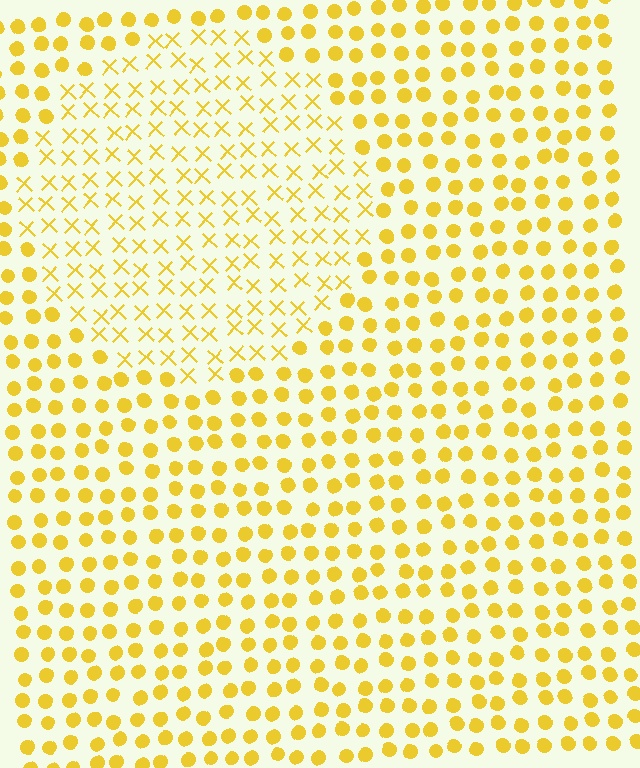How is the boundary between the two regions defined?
The boundary is defined by a change in element shape: X marks inside vs. circles outside. All elements share the same color and spacing.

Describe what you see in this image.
The image is filled with small yellow elements arranged in a uniform grid. A circle-shaped region contains X marks, while the surrounding area contains circles. The boundary is defined purely by the change in element shape.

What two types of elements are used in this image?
The image uses X marks inside the circle region and circles outside it.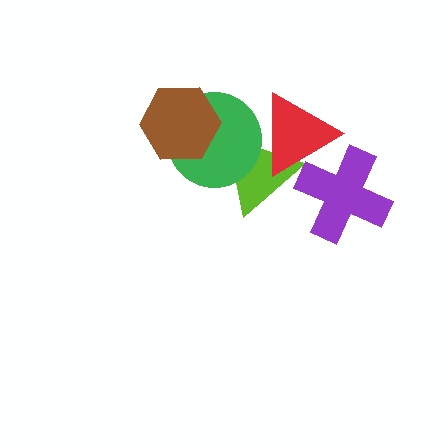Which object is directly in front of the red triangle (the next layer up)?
The green circle is directly in front of the red triangle.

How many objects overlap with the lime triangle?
2 objects overlap with the lime triangle.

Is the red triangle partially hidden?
Yes, it is partially covered by another shape.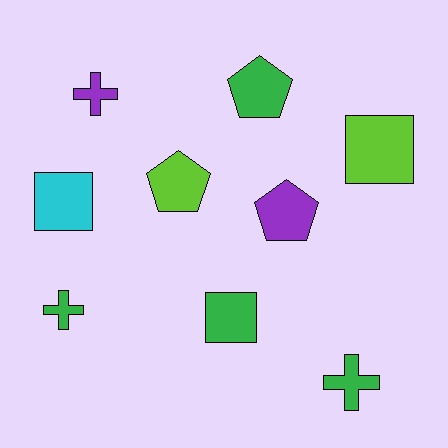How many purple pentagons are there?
There is 1 purple pentagon.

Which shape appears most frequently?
Pentagon, with 3 objects.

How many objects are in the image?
There are 9 objects.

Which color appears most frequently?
Green, with 4 objects.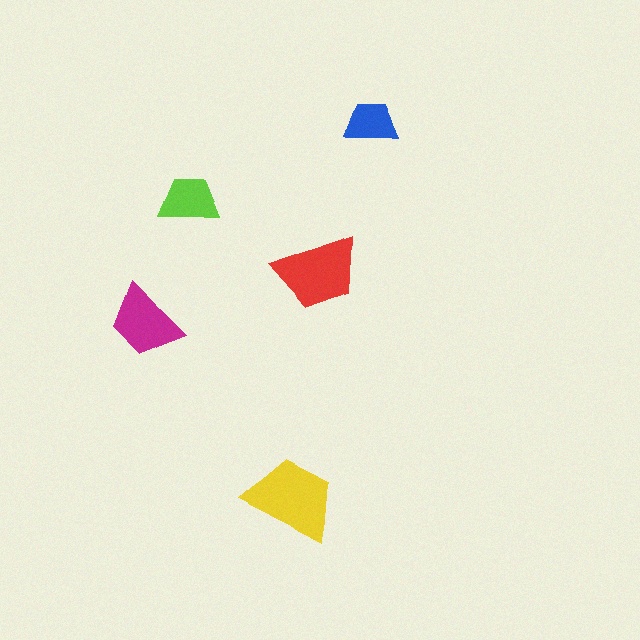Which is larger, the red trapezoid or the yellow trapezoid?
The yellow one.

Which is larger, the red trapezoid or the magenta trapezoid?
The red one.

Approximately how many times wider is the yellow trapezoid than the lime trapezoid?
About 1.5 times wider.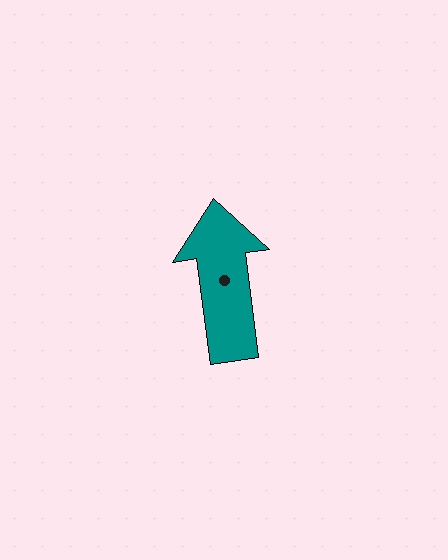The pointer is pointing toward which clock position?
Roughly 12 o'clock.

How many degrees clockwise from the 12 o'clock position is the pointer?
Approximately 353 degrees.